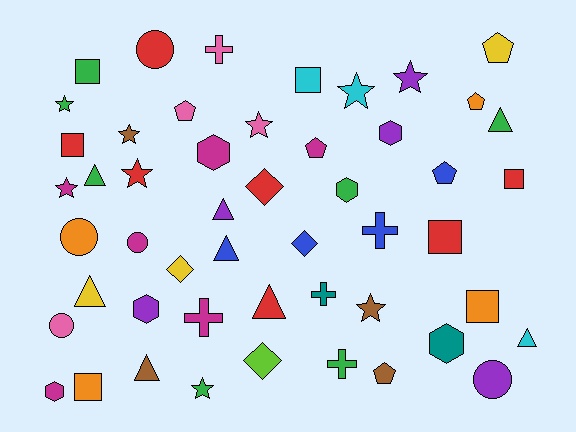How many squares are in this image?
There are 7 squares.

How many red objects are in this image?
There are 7 red objects.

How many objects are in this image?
There are 50 objects.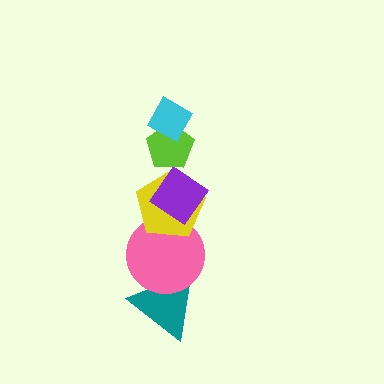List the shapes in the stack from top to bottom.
From top to bottom: the cyan diamond, the lime pentagon, the purple diamond, the yellow pentagon, the pink circle, the teal triangle.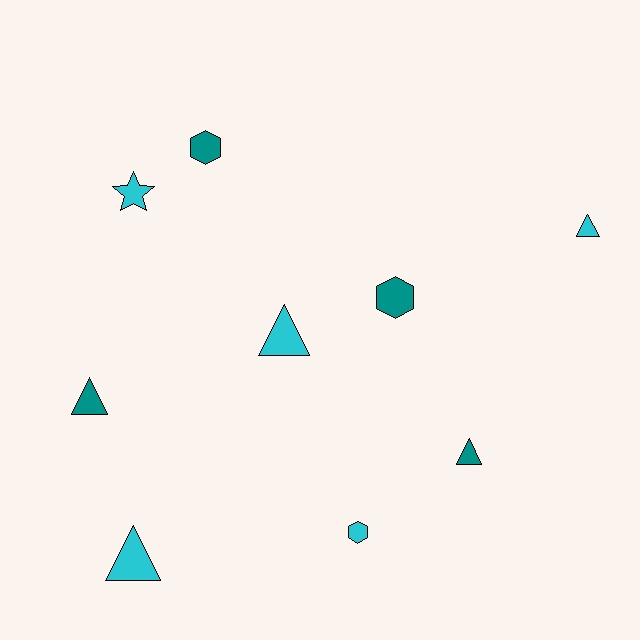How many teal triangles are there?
There are 2 teal triangles.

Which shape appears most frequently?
Triangle, with 5 objects.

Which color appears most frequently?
Cyan, with 5 objects.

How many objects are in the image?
There are 9 objects.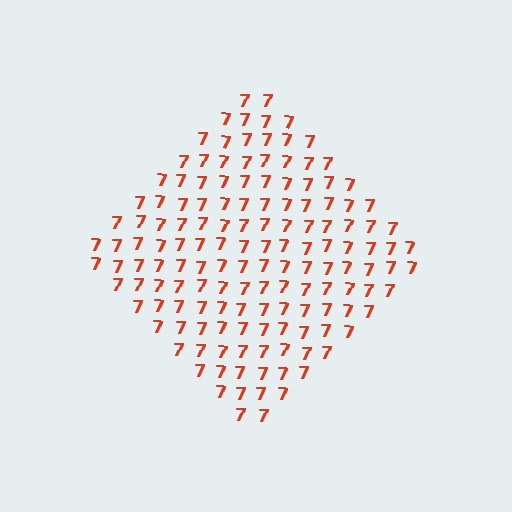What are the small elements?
The small elements are digit 7's.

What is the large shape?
The large shape is a diamond.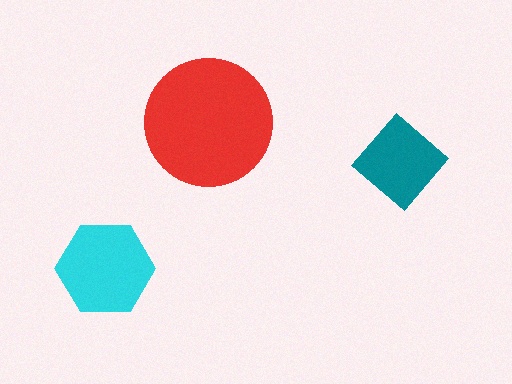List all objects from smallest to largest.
The teal diamond, the cyan hexagon, the red circle.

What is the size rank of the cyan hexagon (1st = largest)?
2nd.